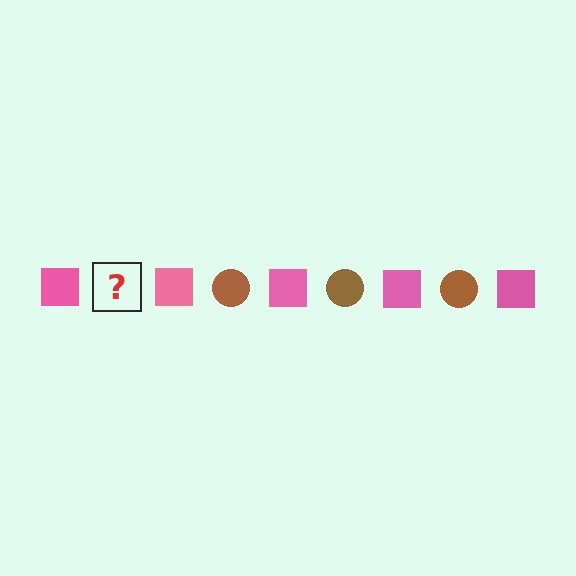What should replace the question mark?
The question mark should be replaced with a brown circle.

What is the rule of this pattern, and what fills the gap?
The rule is that the pattern alternates between pink square and brown circle. The gap should be filled with a brown circle.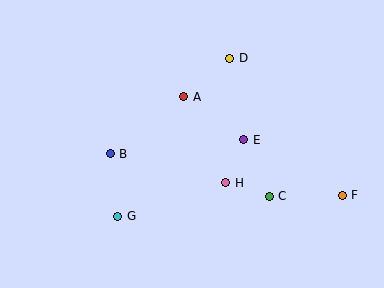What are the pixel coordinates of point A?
Point A is at (184, 97).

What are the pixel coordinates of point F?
Point F is at (342, 195).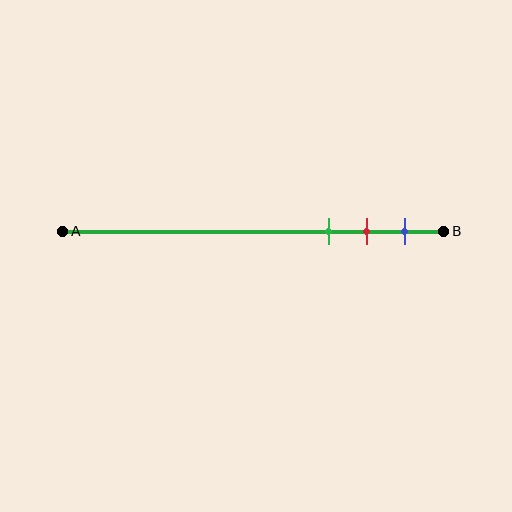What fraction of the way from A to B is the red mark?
The red mark is approximately 80% (0.8) of the way from A to B.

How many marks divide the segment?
There are 3 marks dividing the segment.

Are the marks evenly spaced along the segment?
Yes, the marks are approximately evenly spaced.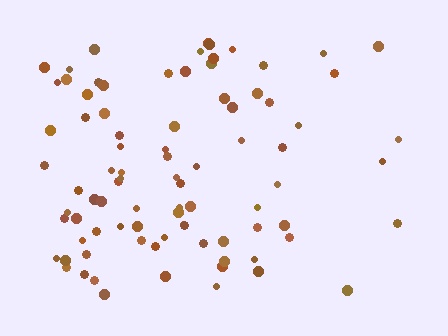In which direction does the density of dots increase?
From right to left, with the left side densest.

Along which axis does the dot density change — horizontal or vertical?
Horizontal.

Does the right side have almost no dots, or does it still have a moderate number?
Still a moderate number, just noticeably fewer than the left.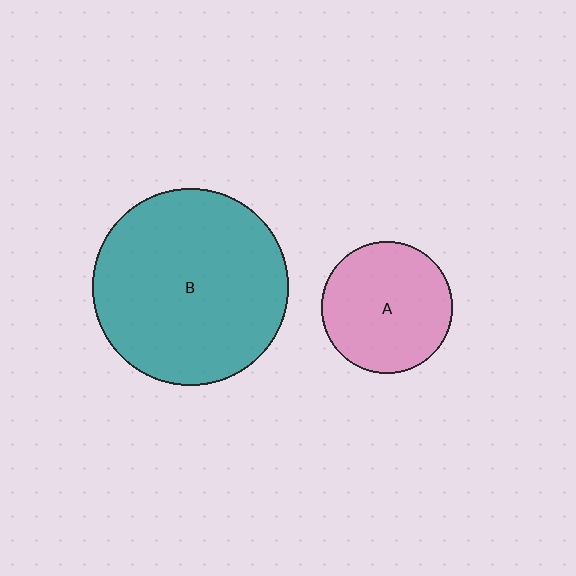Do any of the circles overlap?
No, none of the circles overlap.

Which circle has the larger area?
Circle B (teal).